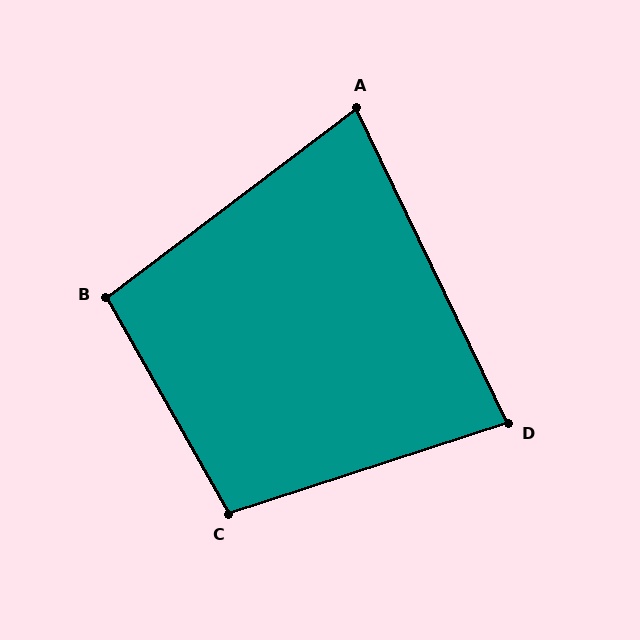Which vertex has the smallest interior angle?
A, at approximately 79 degrees.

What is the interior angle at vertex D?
Approximately 82 degrees (acute).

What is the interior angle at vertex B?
Approximately 98 degrees (obtuse).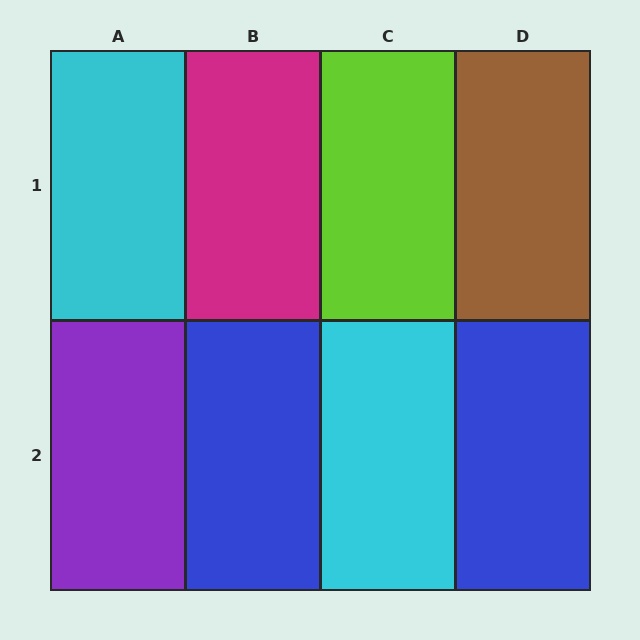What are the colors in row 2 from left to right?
Purple, blue, cyan, blue.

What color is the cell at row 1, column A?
Cyan.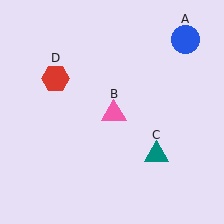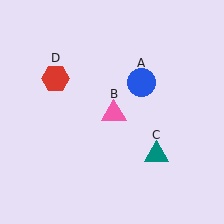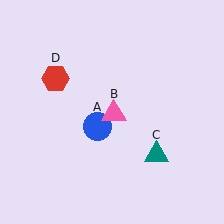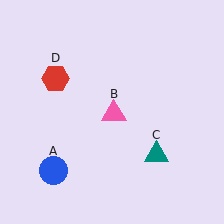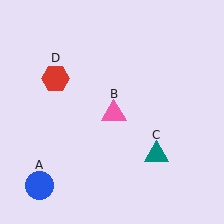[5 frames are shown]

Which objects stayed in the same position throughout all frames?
Pink triangle (object B) and teal triangle (object C) and red hexagon (object D) remained stationary.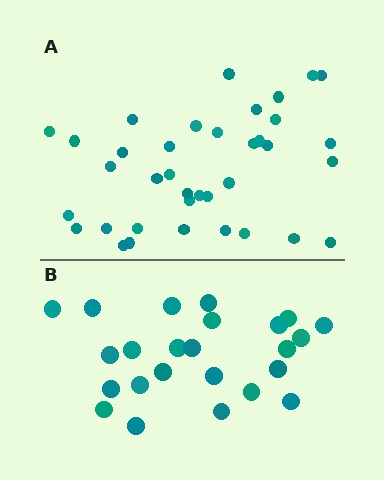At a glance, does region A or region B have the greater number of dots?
Region A (the top region) has more dots.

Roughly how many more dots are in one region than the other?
Region A has approximately 15 more dots than region B.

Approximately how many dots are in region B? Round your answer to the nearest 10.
About 20 dots. (The exact count is 24, which rounds to 20.)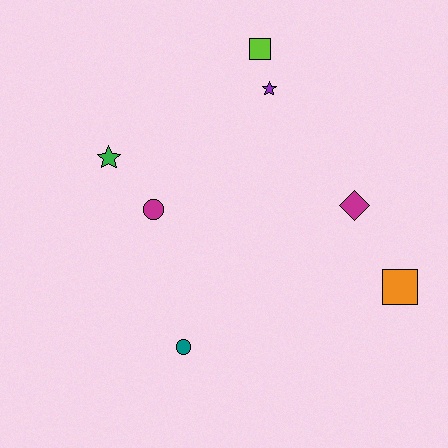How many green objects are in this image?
There is 1 green object.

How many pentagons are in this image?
There are no pentagons.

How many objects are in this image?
There are 7 objects.